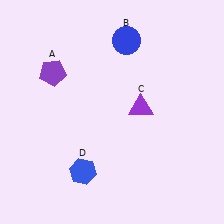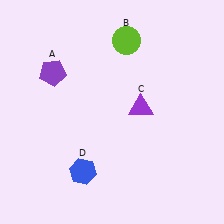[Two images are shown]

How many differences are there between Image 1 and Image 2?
There is 1 difference between the two images.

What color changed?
The circle (B) changed from blue in Image 1 to lime in Image 2.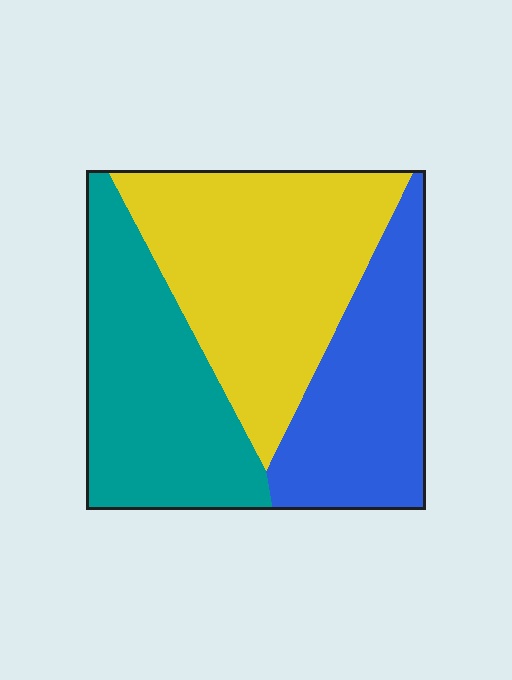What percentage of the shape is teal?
Teal takes up about one third (1/3) of the shape.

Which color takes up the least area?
Blue, at roughly 30%.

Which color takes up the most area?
Yellow, at roughly 40%.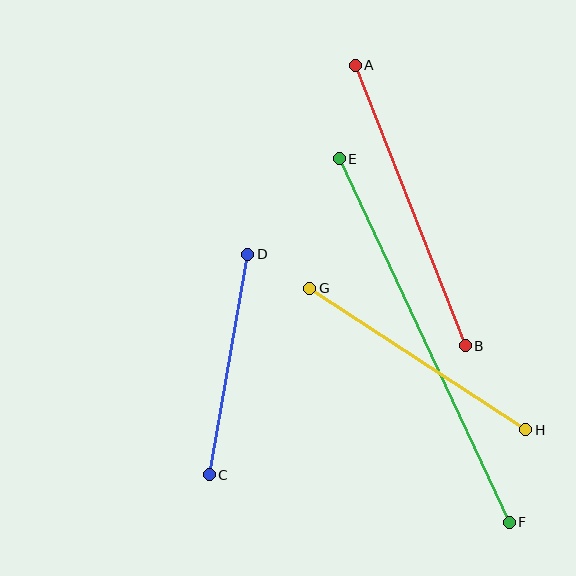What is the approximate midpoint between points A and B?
The midpoint is at approximately (410, 206) pixels.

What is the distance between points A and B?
The distance is approximately 301 pixels.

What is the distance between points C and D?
The distance is approximately 224 pixels.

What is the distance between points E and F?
The distance is approximately 402 pixels.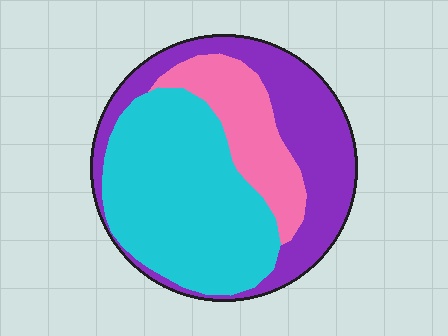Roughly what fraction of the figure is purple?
Purple covers 36% of the figure.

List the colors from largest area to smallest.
From largest to smallest: cyan, purple, pink.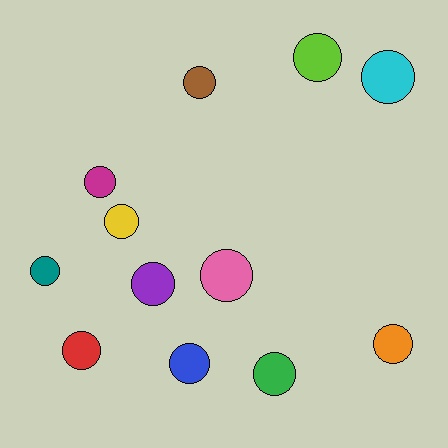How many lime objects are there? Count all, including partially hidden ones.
There is 1 lime object.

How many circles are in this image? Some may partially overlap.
There are 12 circles.